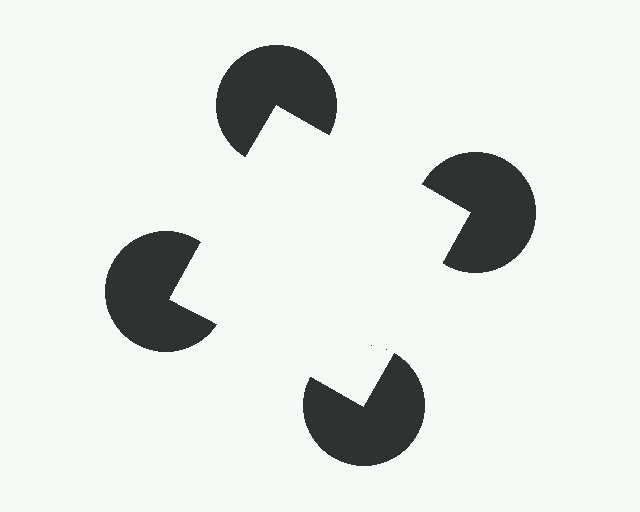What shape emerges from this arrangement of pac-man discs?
An illusory square — its edges are inferred from the aligned wedge cuts in the pac-man discs, not physically drawn.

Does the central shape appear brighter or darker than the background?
It typically appears slightly brighter than the background, even though no actual brightness change is drawn.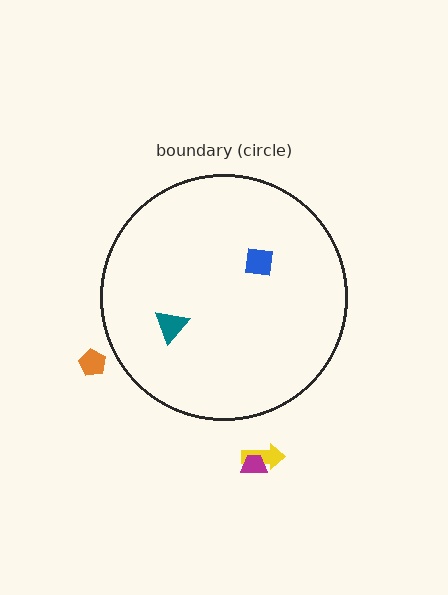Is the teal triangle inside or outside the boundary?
Inside.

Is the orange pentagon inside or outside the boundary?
Outside.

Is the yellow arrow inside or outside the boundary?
Outside.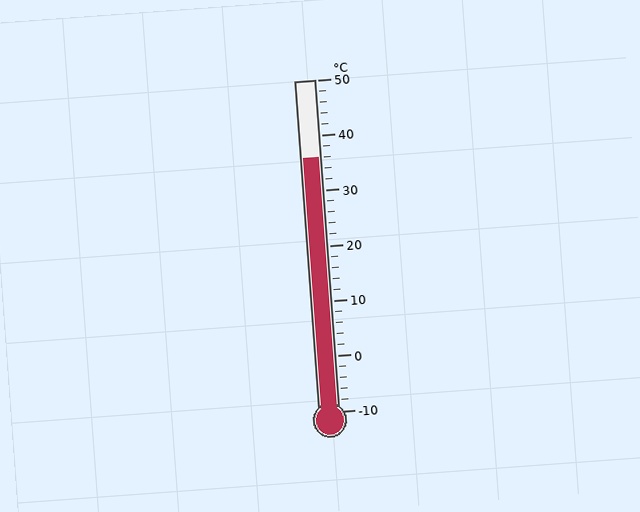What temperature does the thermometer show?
The thermometer shows approximately 36°C.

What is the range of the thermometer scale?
The thermometer scale ranges from -10°C to 50°C.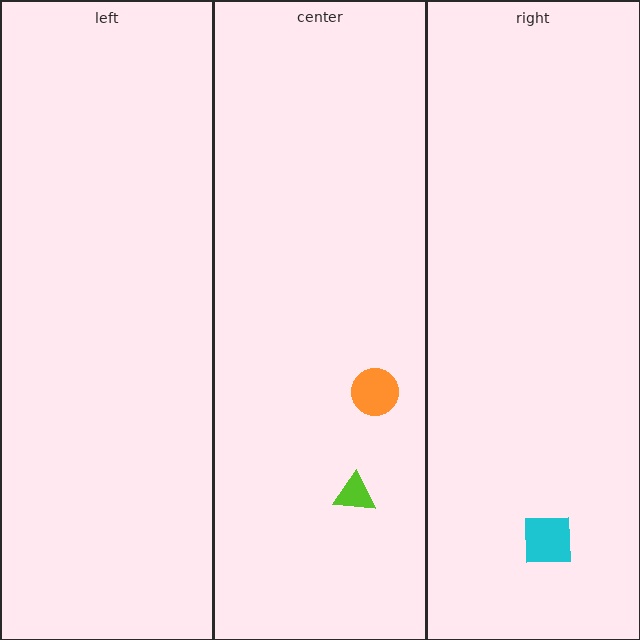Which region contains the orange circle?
The center region.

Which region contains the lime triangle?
The center region.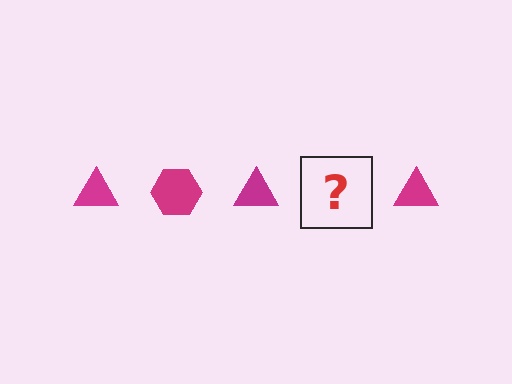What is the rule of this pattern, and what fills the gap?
The rule is that the pattern cycles through triangle, hexagon shapes in magenta. The gap should be filled with a magenta hexagon.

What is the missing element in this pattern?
The missing element is a magenta hexagon.